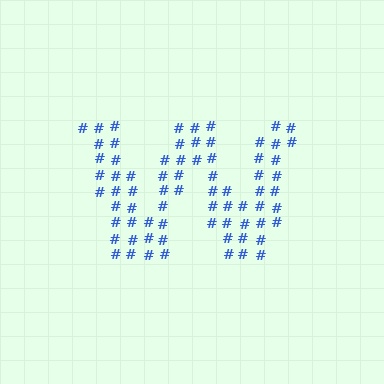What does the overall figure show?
The overall figure shows the letter W.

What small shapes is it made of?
It is made of small hash symbols.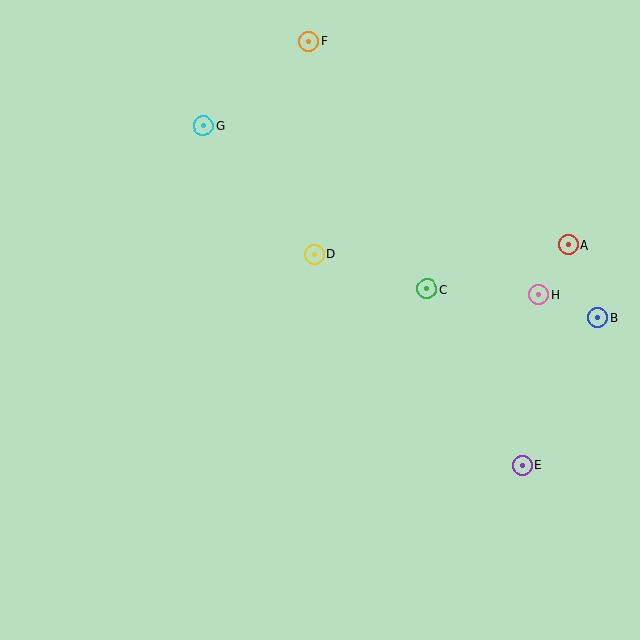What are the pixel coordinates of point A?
Point A is at (568, 245).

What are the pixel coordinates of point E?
Point E is at (522, 465).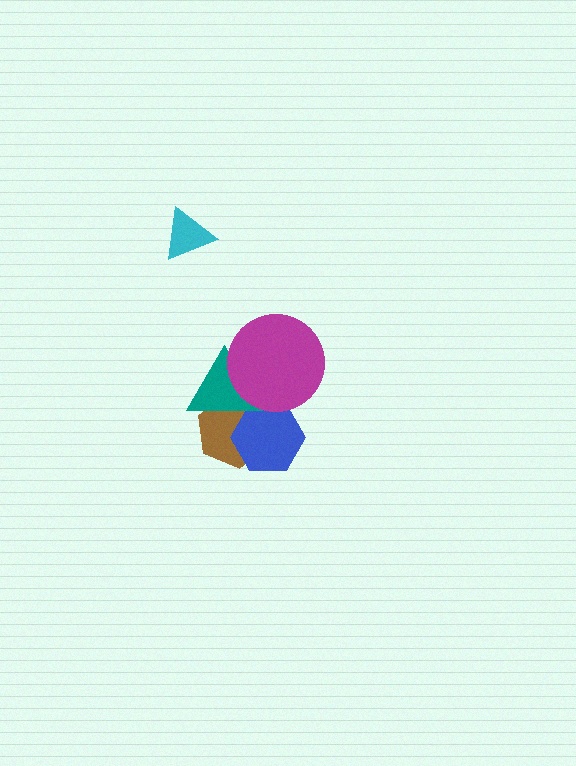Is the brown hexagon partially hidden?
Yes, it is partially covered by another shape.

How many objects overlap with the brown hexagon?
2 objects overlap with the brown hexagon.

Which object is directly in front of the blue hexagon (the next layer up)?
The teal triangle is directly in front of the blue hexagon.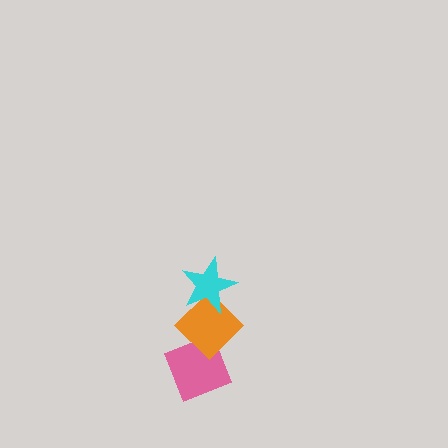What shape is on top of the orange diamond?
The cyan star is on top of the orange diamond.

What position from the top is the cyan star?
The cyan star is 1st from the top.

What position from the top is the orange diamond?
The orange diamond is 2nd from the top.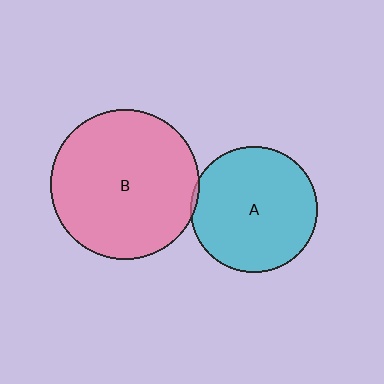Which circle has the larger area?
Circle B (pink).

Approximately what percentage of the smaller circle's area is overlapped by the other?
Approximately 5%.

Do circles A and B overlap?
Yes.